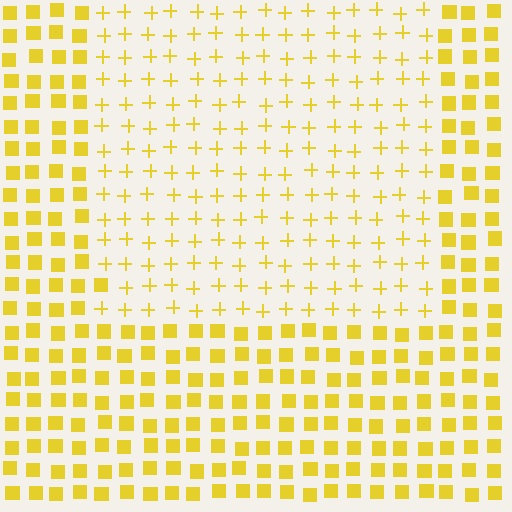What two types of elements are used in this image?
The image uses plus signs inside the rectangle region and squares outside it.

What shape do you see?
I see a rectangle.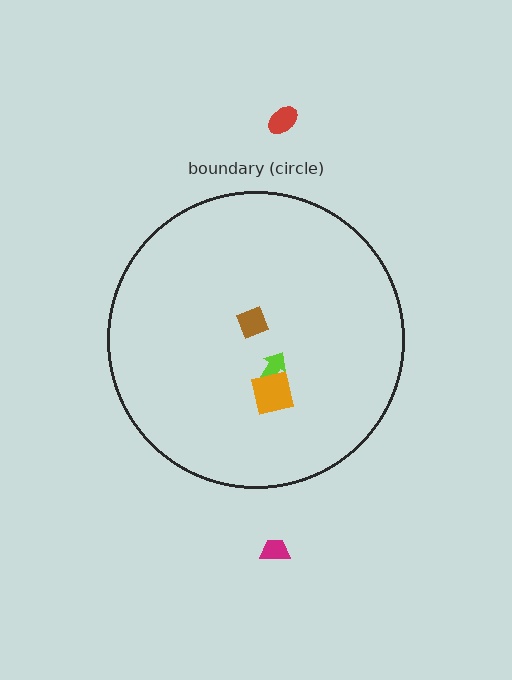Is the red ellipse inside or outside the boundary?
Outside.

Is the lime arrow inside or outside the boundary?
Inside.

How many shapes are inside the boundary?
3 inside, 2 outside.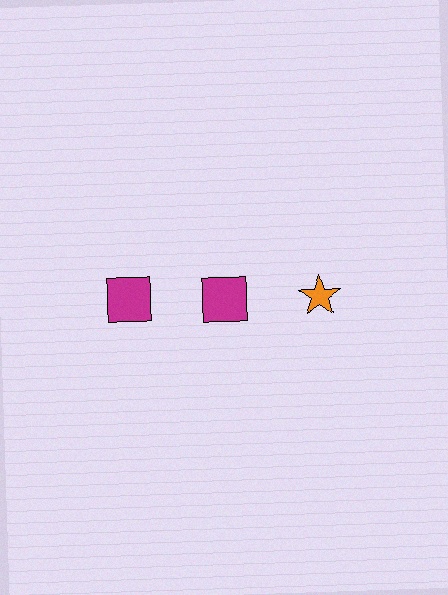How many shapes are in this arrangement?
There are 3 shapes arranged in a grid pattern.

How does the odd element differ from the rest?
It differs in both color (orange instead of magenta) and shape (star instead of square).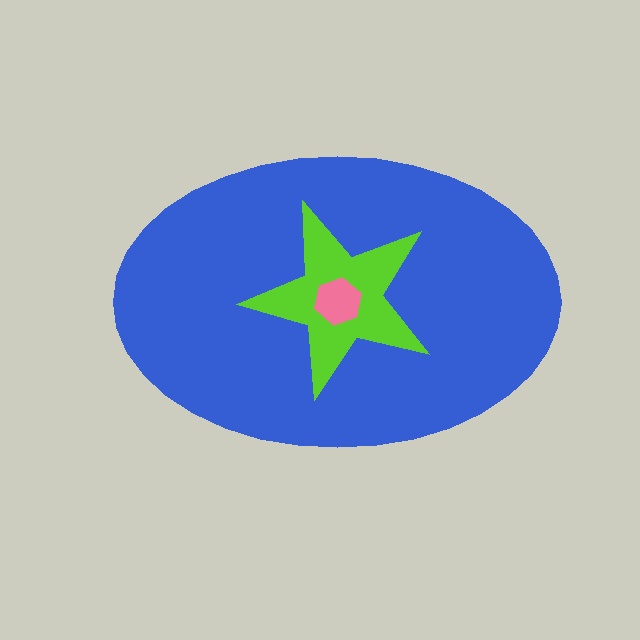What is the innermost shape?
The pink hexagon.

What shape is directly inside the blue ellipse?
The lime star.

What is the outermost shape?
The blue ellipse.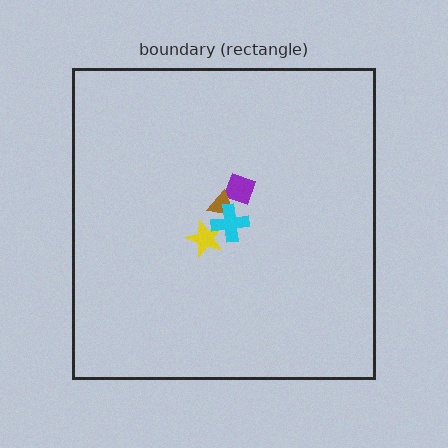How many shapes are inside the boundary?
4 inside, 0 outside.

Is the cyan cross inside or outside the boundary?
Inside.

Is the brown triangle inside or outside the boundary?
Inside.